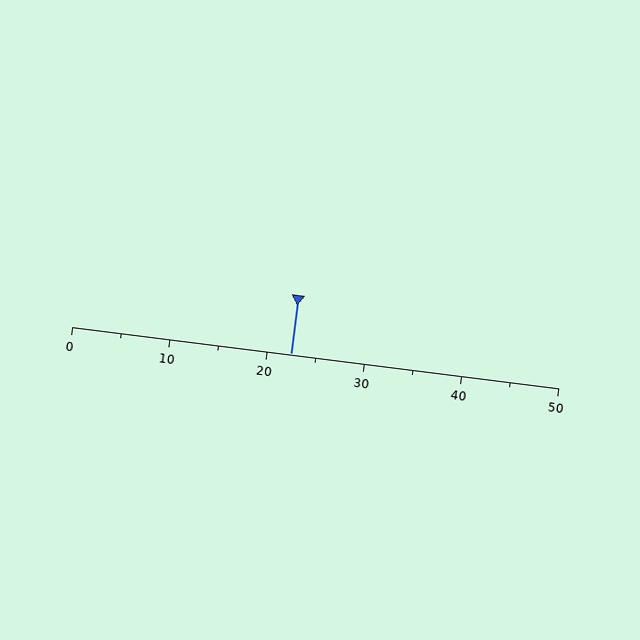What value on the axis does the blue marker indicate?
The marker indicates approximately 22.5.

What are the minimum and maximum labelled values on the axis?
The axis runs from 0 to 50.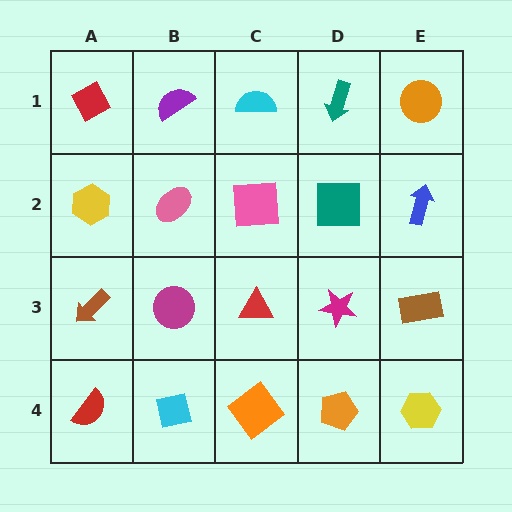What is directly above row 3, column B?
A pink ellipse.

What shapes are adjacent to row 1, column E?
A blue arrow (row 2, column E), a teal arrow (row 1, column D).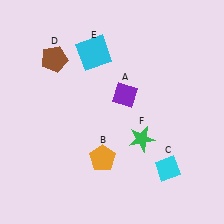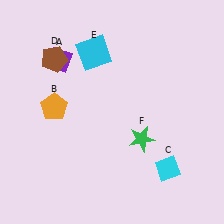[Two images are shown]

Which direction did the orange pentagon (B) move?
The orange pentagon (B) moved up.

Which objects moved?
The objects that moved are: the purple diamond (A), the orange pentagon (B).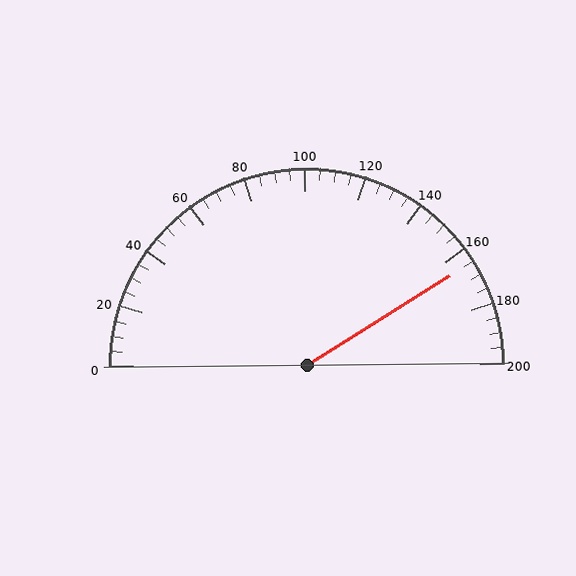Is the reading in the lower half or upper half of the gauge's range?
The reading is in the upper half of the range (0 to 200).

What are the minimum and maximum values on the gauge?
The gauge ranges from 0 to 200.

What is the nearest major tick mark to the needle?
The nearest major tick mark is 160.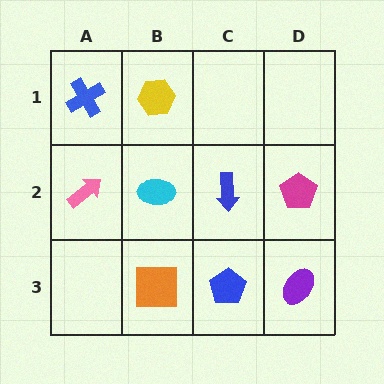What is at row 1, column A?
A blue cross.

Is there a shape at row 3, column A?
No, that cell is empty.